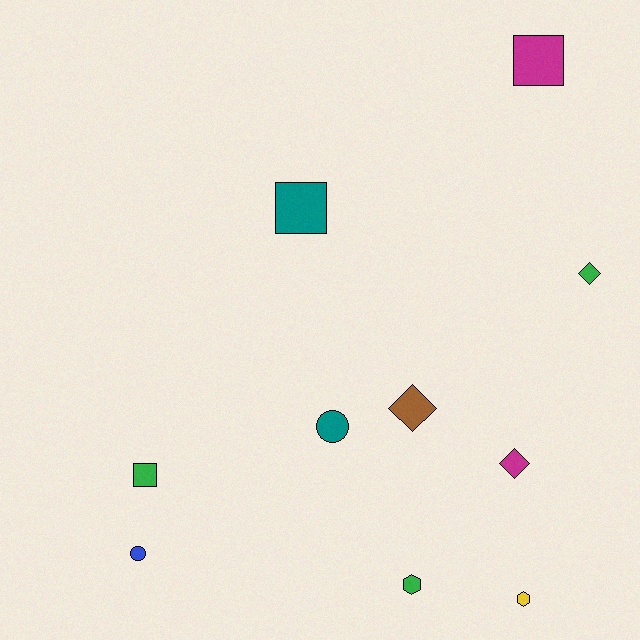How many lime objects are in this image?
There are no lime objects.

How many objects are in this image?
There are 10 objects.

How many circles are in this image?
There are 2 circles.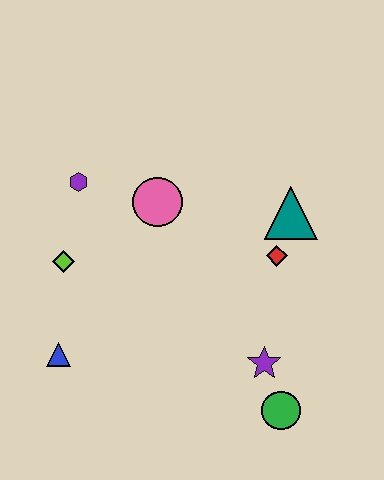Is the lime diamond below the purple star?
No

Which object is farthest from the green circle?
The purple hexagon is farthest from the green circle.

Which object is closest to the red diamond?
The teal triangle is closest to the red diamond.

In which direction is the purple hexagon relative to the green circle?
The purple hexagon is above the green circle.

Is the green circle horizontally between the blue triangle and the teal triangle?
Yes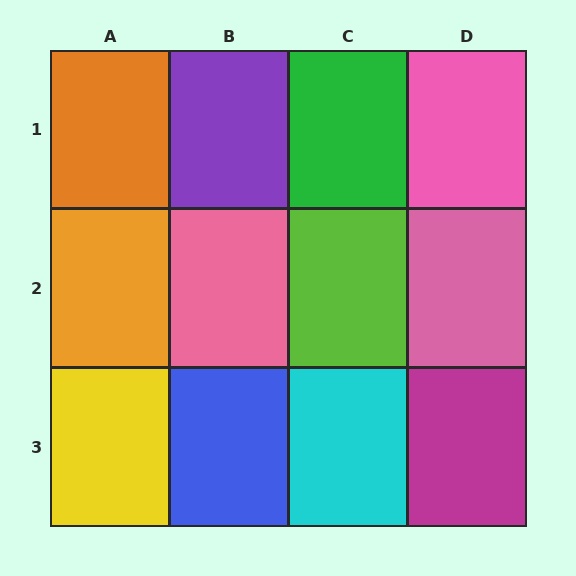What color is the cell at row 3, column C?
Cyan.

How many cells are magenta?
1 cell is magenta.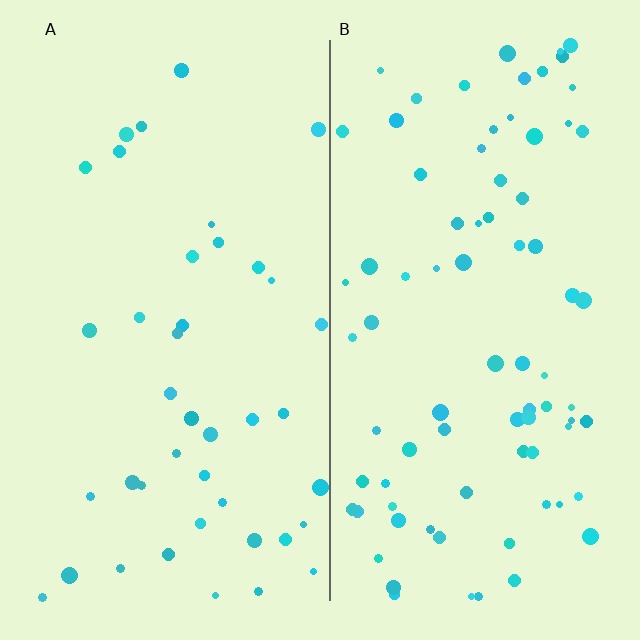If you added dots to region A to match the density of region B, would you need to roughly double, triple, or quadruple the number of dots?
Approximately double.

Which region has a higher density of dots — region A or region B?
B (the right).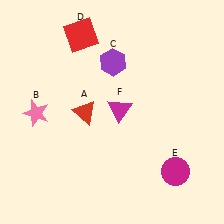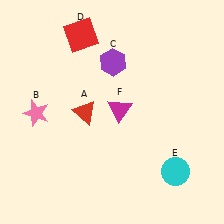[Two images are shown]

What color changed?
The circle (E) changed from magenta in Image 1 to cyan in Image 2.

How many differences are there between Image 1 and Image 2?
There is 1 difference between the two images.